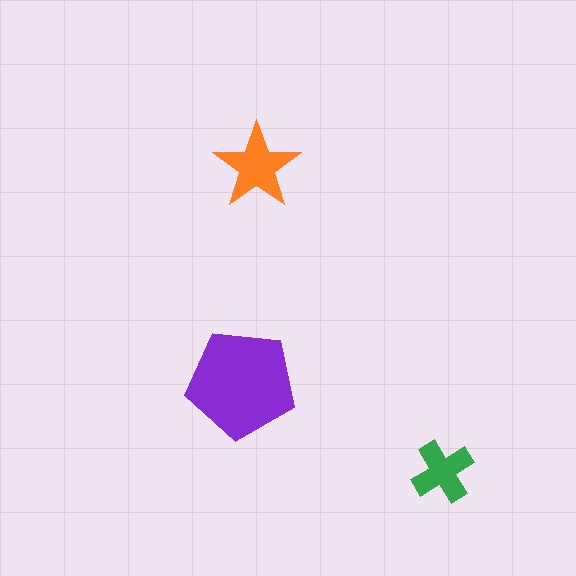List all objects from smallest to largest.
The green cross, the orange star, the purple pentagon.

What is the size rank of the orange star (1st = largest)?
2nd.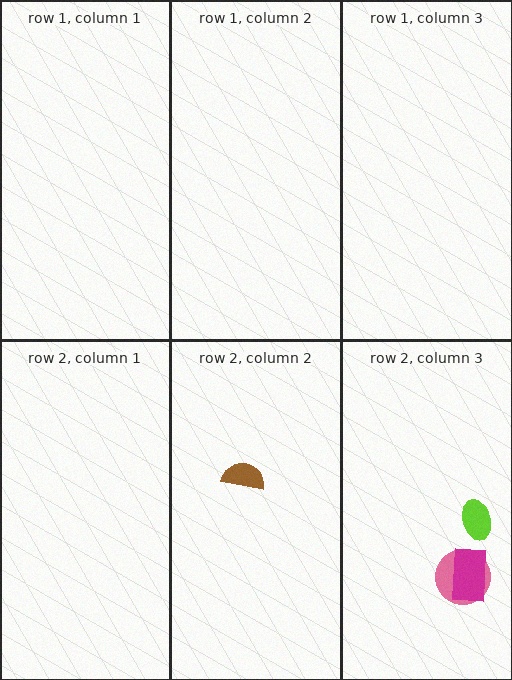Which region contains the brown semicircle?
The row 2, column 2 region.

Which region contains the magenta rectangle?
The row 2, column 3 region.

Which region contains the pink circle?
The row 2, column 3 region.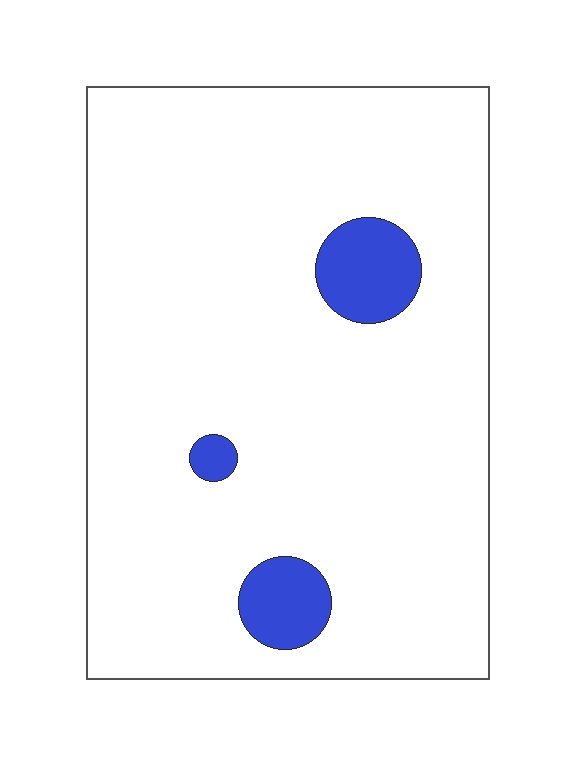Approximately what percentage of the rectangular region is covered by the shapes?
Approximately 5%.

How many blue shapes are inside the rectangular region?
3.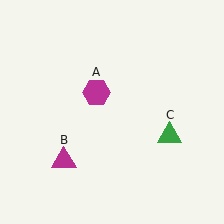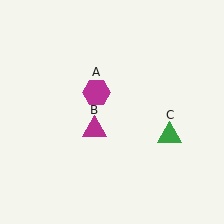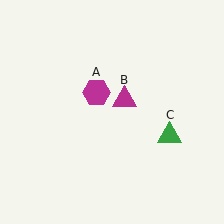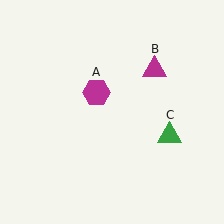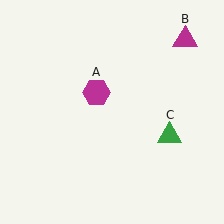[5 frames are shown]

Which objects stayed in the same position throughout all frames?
Magenta hexagon (object A) and green triangle (object C) remained stationary.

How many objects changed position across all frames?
1 object changed position: magenta triangle (object B).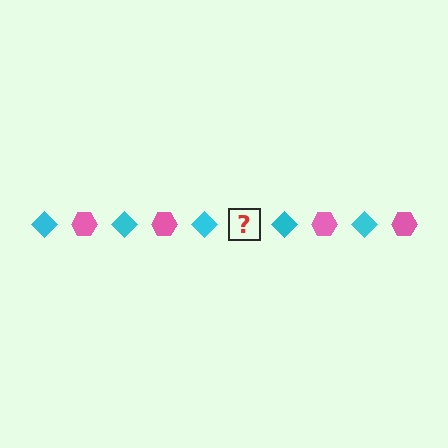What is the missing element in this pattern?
The missing element is a pink hexagon.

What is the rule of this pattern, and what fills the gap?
The rule is that the pattern alternates between cyan diamond and pink hexagon. The gap should be filled with a pink hexagon.